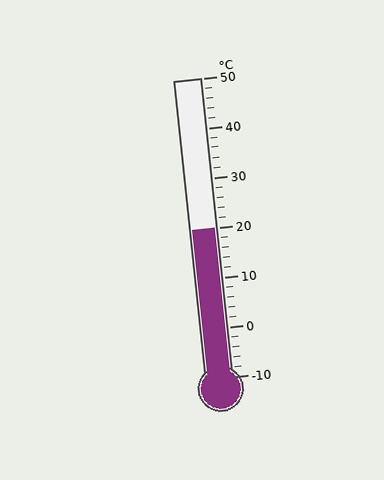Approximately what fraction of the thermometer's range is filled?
The thermometer is filled to approximately 50% of its range.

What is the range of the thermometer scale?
The thermometer scale ranges from -10°C to 50°C.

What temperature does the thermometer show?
The thermometer shows approximately 20°C.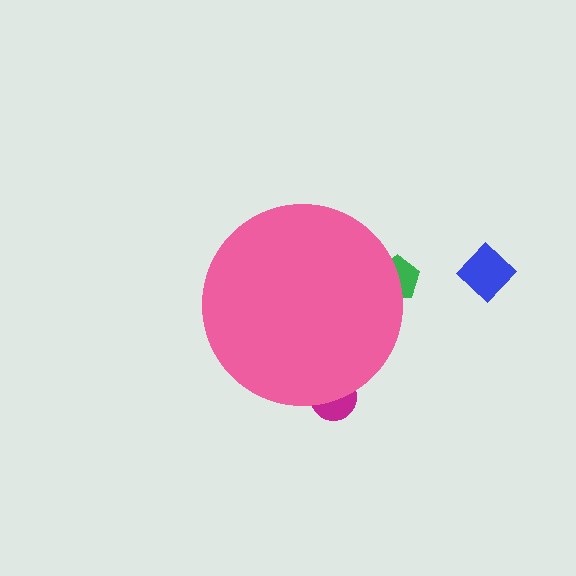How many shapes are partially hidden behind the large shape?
2 shapes are partially hidden.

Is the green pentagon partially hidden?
Yes, the green pentagon is partially hidden behind the pink circle.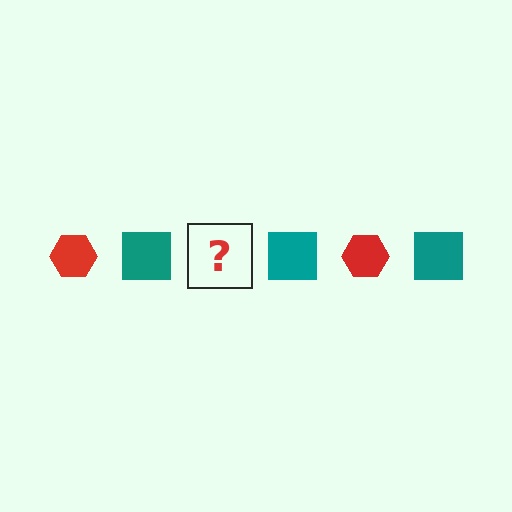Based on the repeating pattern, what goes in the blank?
The blank should be a red hexagon.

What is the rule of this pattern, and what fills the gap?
The rule is that the pattern alternates between red hexagon and teal square. The gap should be filled with a red hexagon.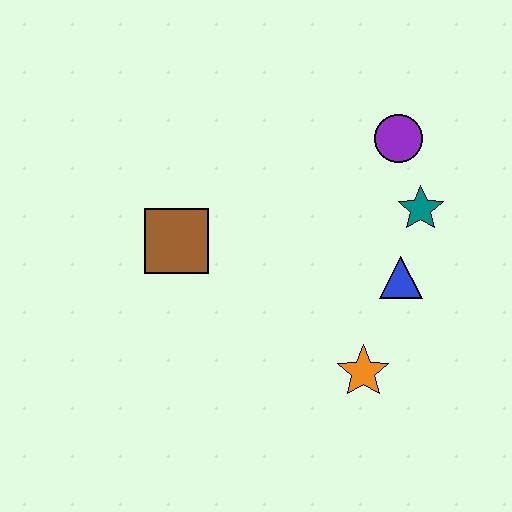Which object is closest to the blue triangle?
The teal star is closest to the blue triangle.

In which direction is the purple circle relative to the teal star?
The purple circle is above the teal star.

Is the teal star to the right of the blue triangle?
Yes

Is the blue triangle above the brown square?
No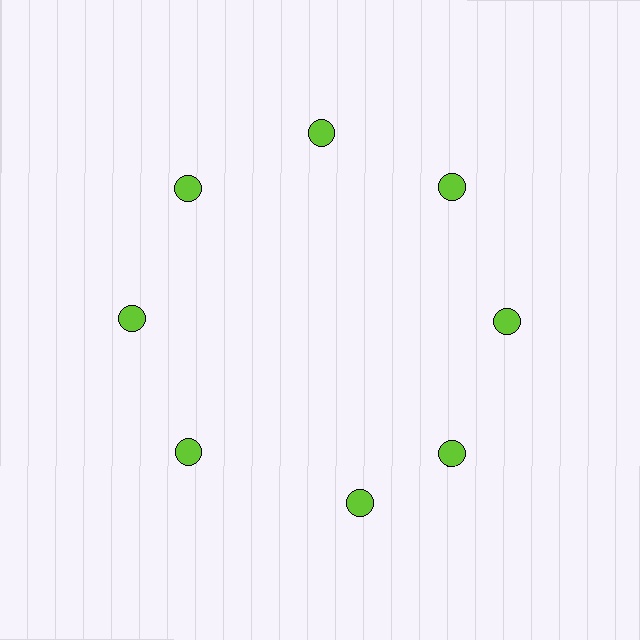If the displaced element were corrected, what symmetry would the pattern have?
It would have 8-fold rotational symmetry — the pattern would map onto itself every 45 degrees.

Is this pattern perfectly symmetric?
No. The 8 lime circles are arranged in a ring, but one element near the 6 o'clock position is rotated out of alignment along the ring, breaking the 8-fold rotational symmetry.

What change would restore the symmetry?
The symmetry would be restored by rotating it back into even spacing with its neighbors so that all 8 circles sit at equal angles and equal distance from the center.